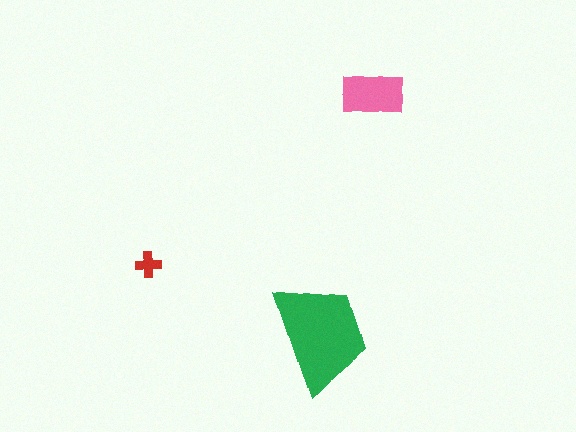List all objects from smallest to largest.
The red cross, the pink rectangle, the green trapezoid.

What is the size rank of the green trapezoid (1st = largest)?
1st.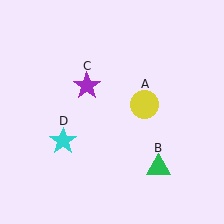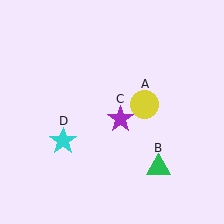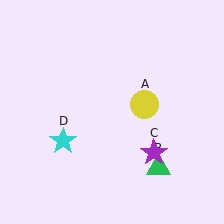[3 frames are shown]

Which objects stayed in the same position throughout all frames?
Yellow circle (object A) and green triangle (object B) and cyan star (object D) remained stationary.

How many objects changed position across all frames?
1 object changed position: purple star (object C).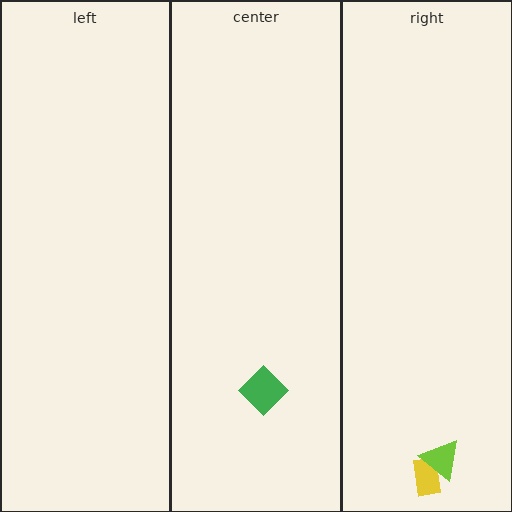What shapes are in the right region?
The yellow rectangle, the lime triangle.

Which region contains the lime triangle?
The right region.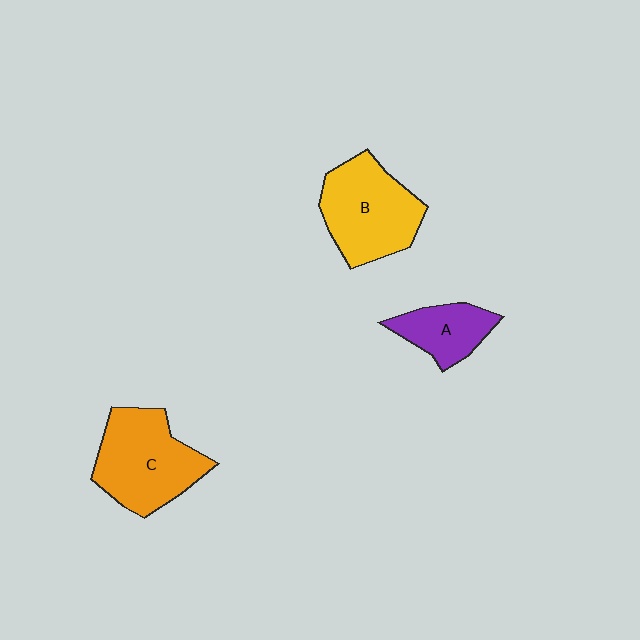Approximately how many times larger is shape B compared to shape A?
Approximately 1.8 times.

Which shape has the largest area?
Shape C (orange).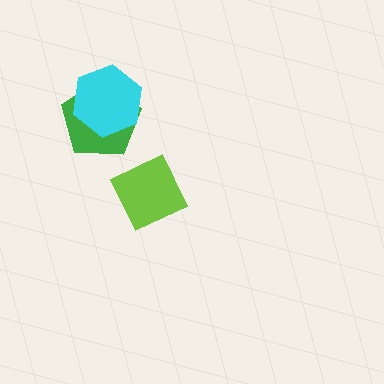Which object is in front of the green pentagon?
The cyan hexagon is in front of the green pentagon.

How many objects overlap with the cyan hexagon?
1 object overlaps with the cyan hexagon.